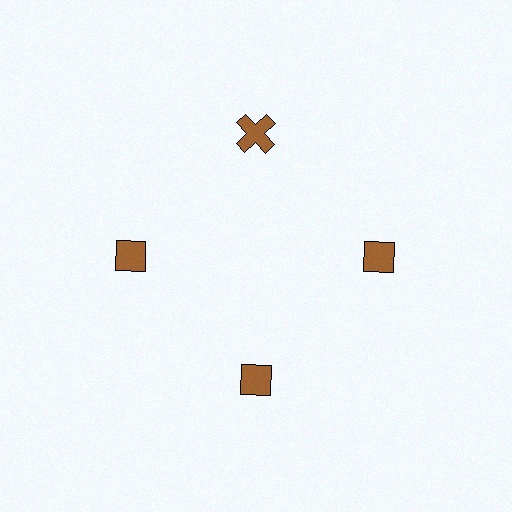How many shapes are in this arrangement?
There are 4 shapes arranged in a ring pattern.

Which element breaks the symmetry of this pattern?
The brown cross at roughly the 12 o'clock position breaks the symmetry. All other shapes are brown diamonds.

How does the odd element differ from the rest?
It has a different shape: cross instead of diamond.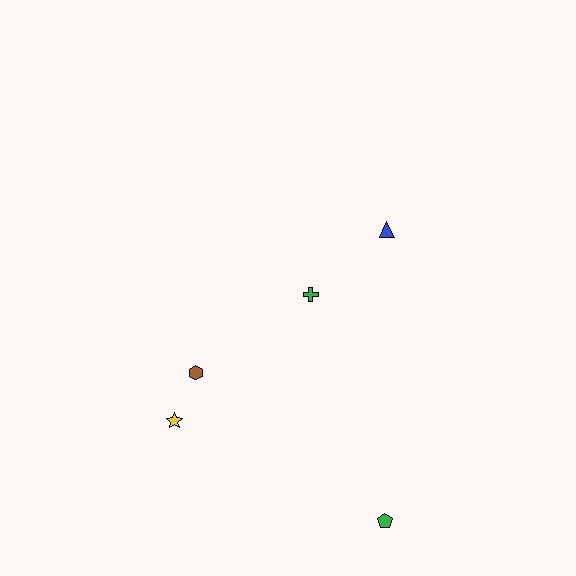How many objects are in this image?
There are 5 objects.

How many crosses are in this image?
There is 1 cross.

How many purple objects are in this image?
There are no purple objects.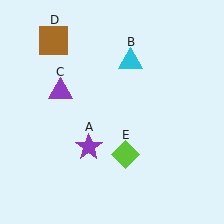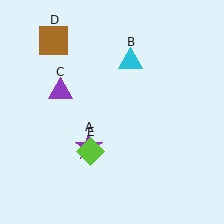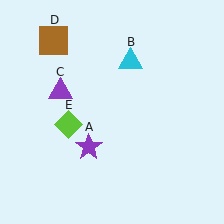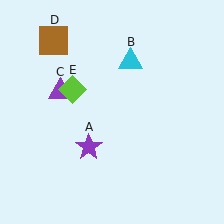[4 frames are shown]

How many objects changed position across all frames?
1 object changed position: lime diamond (object E).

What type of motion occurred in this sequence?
The lime diamond (object E) rotated clockwise around the center of the scene.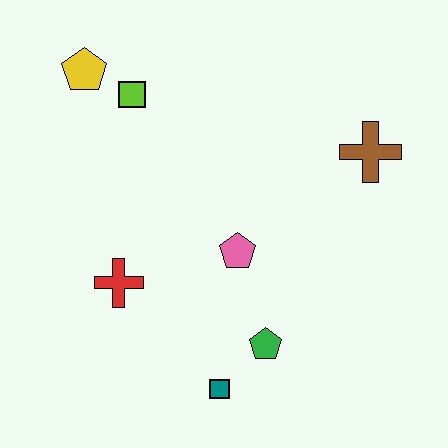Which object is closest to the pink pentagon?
The green pentagon is closest to the pink pentagon.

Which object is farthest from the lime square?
The teal square is farthest from the lime square.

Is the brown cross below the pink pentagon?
No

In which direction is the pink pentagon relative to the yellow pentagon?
The pink pentagon is below the yellow pentagon.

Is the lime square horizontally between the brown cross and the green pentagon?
No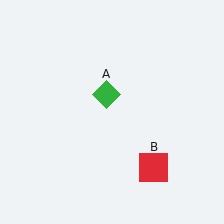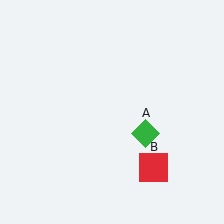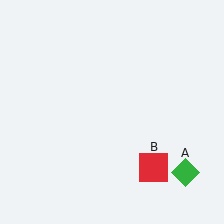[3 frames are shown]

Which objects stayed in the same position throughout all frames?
Red square (object B) remained stationary.